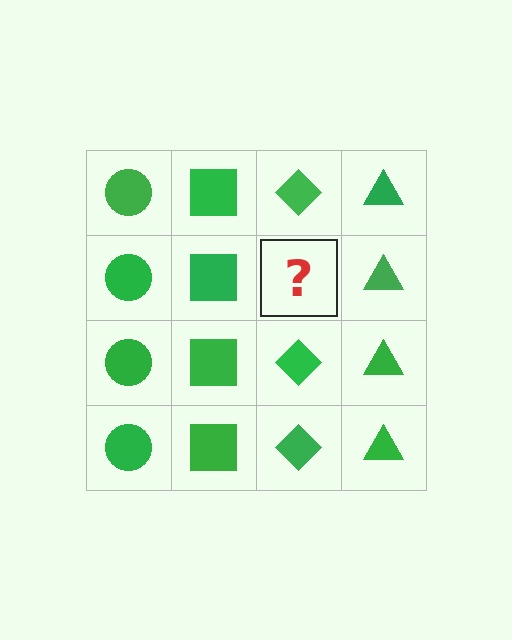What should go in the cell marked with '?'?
The missing cell should contain a green diamond.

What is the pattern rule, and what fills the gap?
The rule is that each column has a consistent shape. The gap should be filled with a green diamond.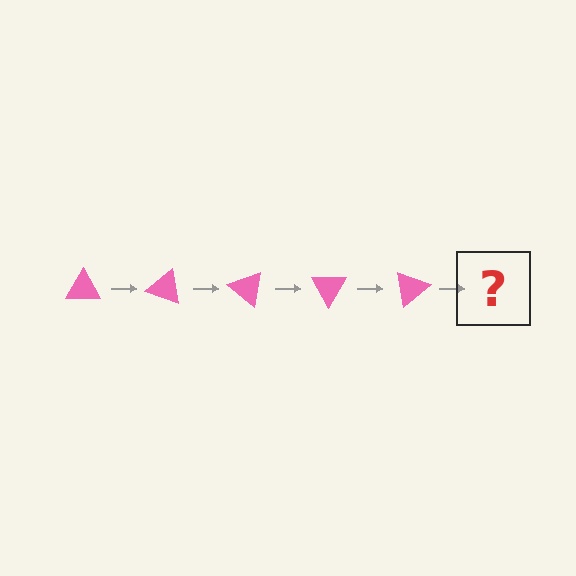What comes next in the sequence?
The next element should be a pink triangle rotated 100 degrees.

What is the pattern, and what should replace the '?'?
The pattern is that the triangle rotates 20 degrees each step. The '?' should be a pink triangle rotated 100 degrees.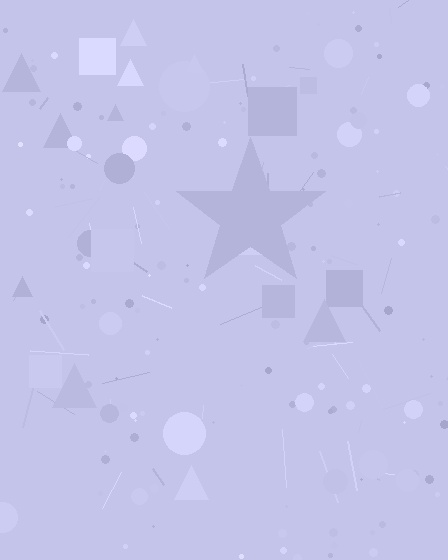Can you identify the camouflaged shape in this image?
The camouflaged shape is a star.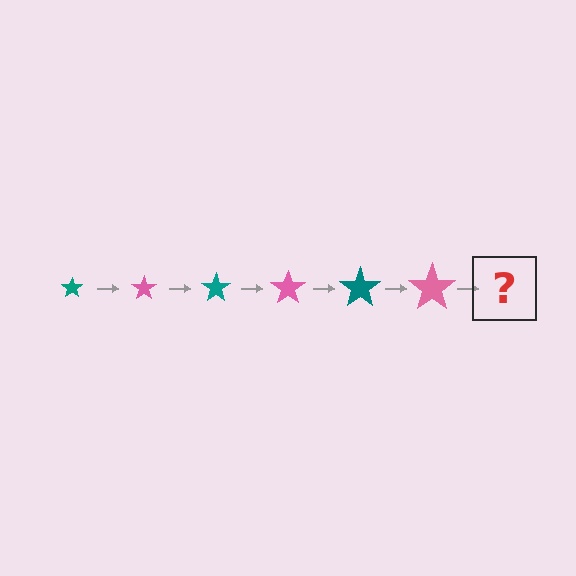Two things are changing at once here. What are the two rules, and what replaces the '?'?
The two rules are that the star grows larger each step and the color cycles through teal and pink. The '?' should be a teal star, larger than the previous one.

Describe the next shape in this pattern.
It should be a teal star, larger than the previous one.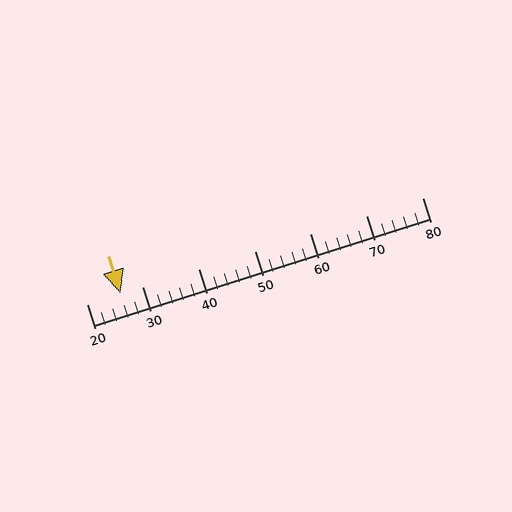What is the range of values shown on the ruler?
The ruler shows values from 20 to 80.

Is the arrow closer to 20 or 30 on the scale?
The arrow is closer to 30.